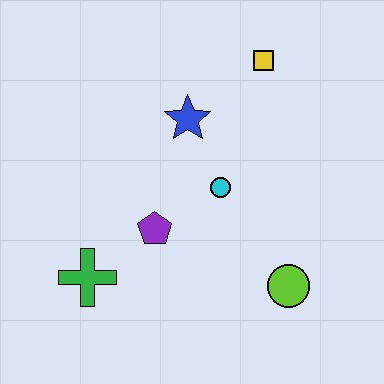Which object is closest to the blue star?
The cyan circle is closest to the blue star.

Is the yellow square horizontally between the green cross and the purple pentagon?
No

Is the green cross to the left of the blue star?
Yes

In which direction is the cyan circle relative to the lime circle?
The cyan circle is above the lime circle.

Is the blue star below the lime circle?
No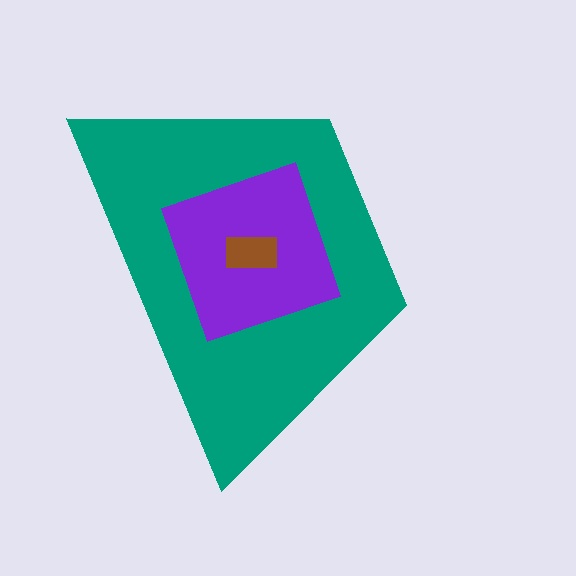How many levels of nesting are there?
3.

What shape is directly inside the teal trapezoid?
The purple diamond.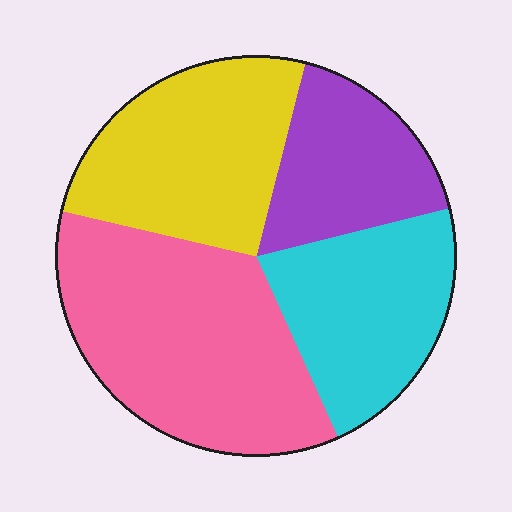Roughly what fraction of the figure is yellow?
Yellow covers roughly 25% of the figure.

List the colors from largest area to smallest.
From largest to smallest: pink, yellow, cyan, purple.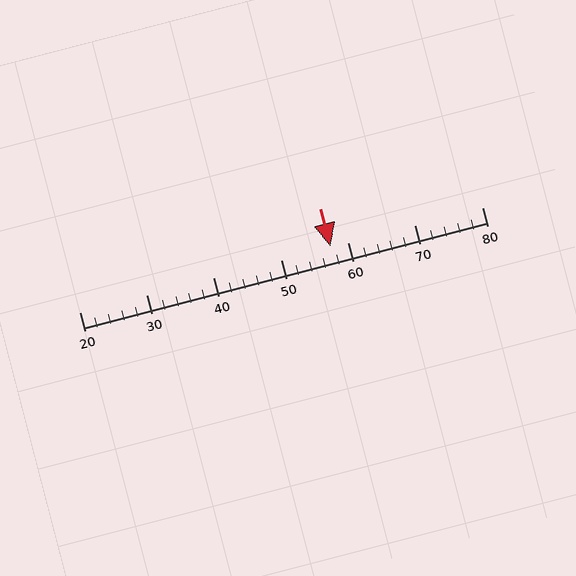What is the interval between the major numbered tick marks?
The major tick marks are spaced 10 units apart.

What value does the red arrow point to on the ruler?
The red arrow points to approximately 57.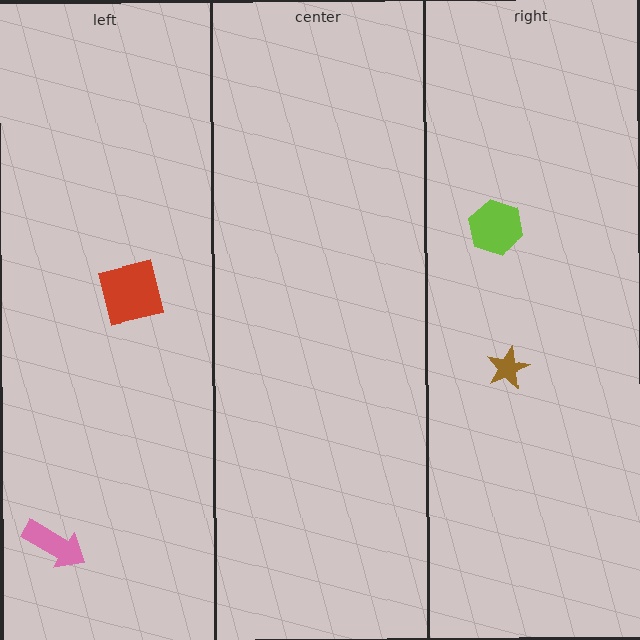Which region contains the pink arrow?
The left region.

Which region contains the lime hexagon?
The right region.